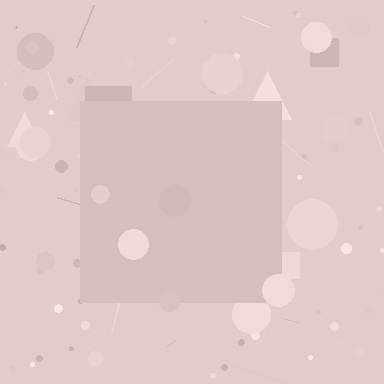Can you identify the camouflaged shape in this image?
The camouflaged shape is a square.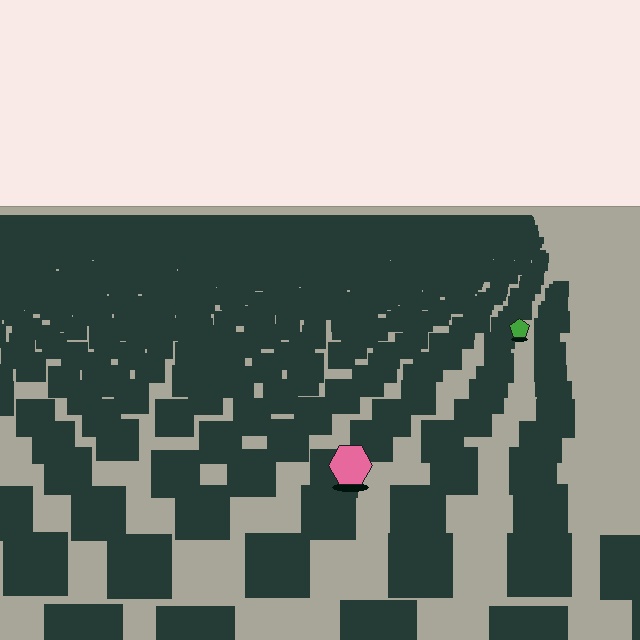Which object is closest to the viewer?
The pink hexagon is closest. The texture marks near it are larger and more spread out.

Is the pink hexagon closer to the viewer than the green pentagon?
Yes. The pink hexagon is closer — you can tell from the texture gradient: the ground texture is coarser near it.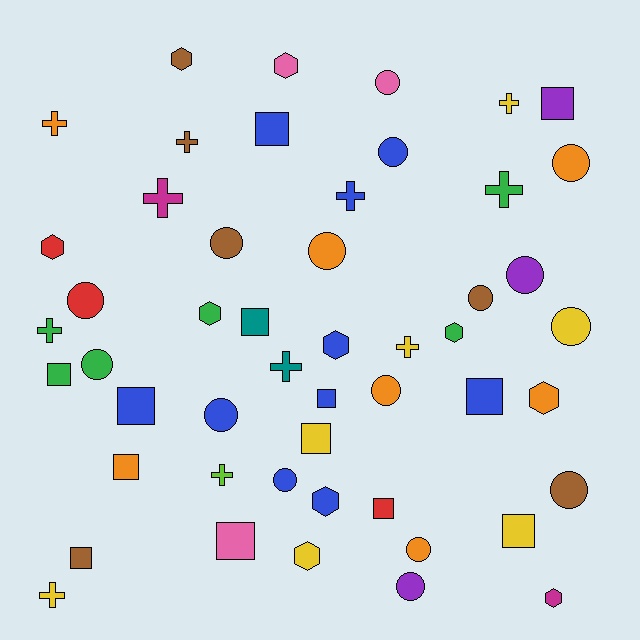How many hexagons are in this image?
There are 10 hexagons.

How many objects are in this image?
There are 50 objects.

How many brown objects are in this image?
There are 6 brown objects.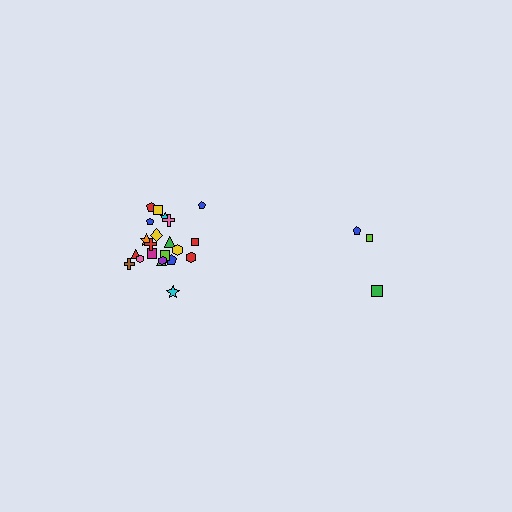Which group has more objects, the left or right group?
The left group.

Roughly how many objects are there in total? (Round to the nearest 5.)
Roughly 25 objects in total.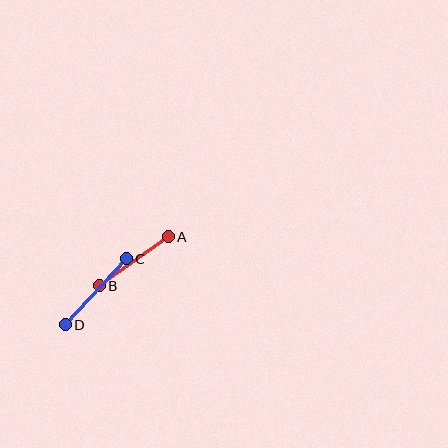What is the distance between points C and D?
The distance is approximately 90 pixels.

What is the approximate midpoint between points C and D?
The midpoint is at approximately (96, 292) pixels.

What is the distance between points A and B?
The distance is approximately 85 pixels.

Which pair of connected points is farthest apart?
Points C and D are farthest apart.